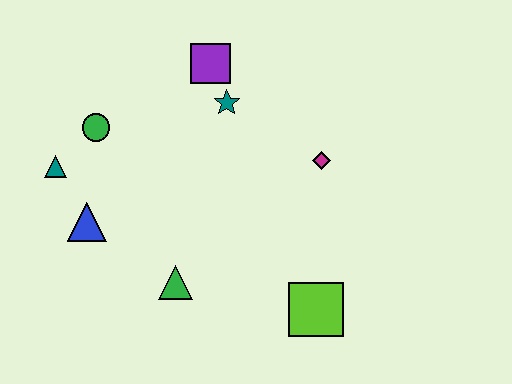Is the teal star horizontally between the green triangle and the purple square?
No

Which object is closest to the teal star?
The purple square is closest to the teal star.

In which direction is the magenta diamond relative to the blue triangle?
The magenta diamond is to the right of the blue triangle.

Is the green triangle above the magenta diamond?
No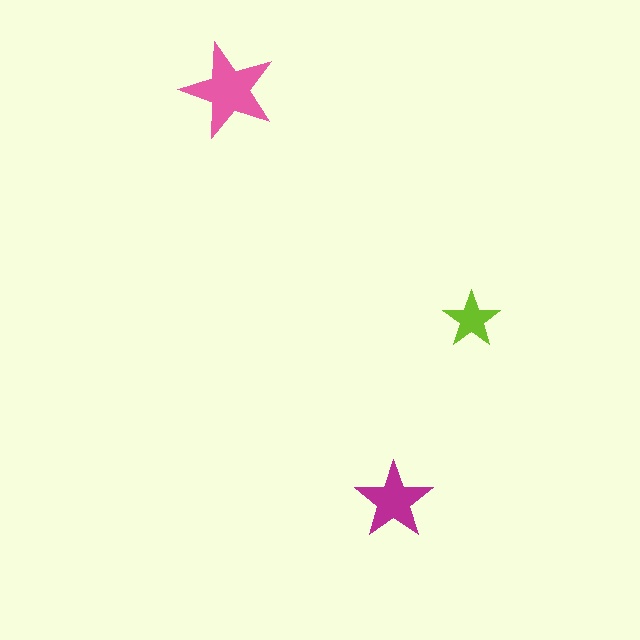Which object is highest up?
The pink star is topmost.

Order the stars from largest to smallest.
the pink one, the magenta one, the lime one.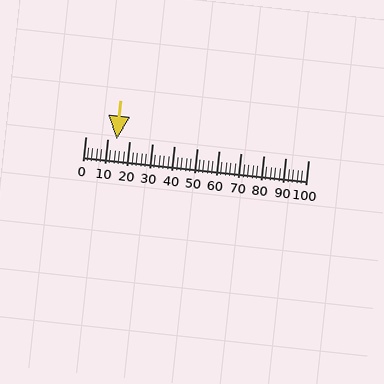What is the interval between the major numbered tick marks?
The major tick marks are spaced 10 units apart.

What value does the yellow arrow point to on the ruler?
The yellow arrow points to approximately 14.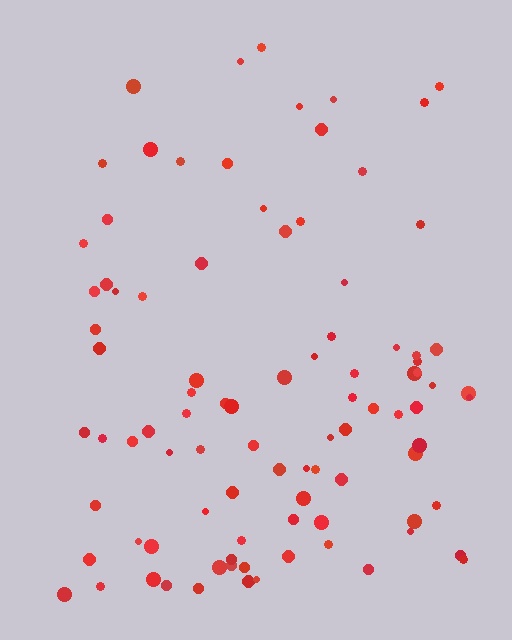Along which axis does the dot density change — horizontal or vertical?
Vertical.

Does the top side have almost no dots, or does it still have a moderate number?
Still a moderate number, just noticeably fewer than the bottom.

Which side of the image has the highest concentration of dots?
The bottom.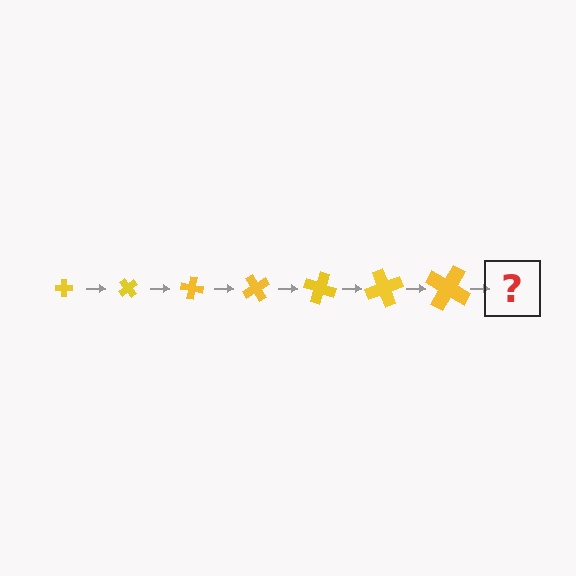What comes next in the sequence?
The next element should be a cross, larger than the previous one and rotated 350 degrees from the start.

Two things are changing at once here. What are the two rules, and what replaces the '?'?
The two rules are that the cross grows larger each step and it rotates 50 degrees each step. The '?' should be a cross, larger than the previous one and rotated 350 degrees from the start.